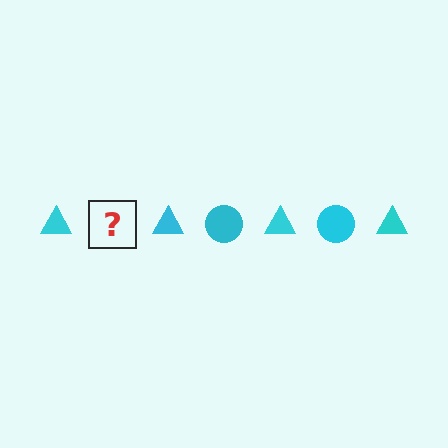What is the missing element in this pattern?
The missing element is a cyan circle.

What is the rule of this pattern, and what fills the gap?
The rule is that the pattern cycles through triangle, circle shapes in cyan. The gap should be filled with a cyan circle.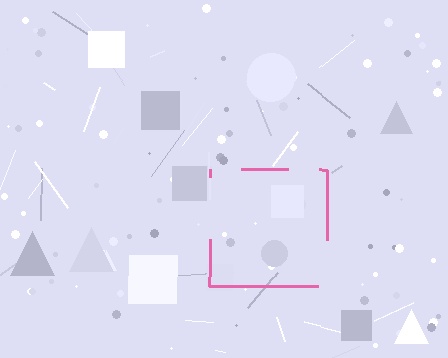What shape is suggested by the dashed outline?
The dashed outline suggests a square.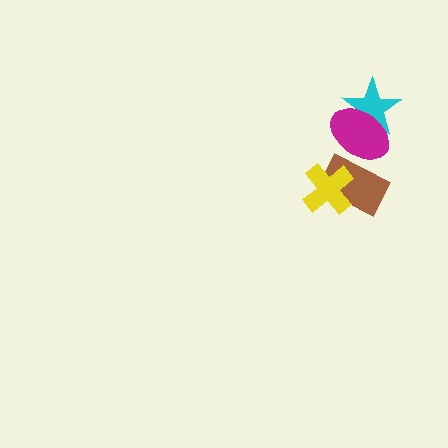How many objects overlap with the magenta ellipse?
2 objects overlap with the magenta ellipse.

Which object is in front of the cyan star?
The magenta ellipse is in front of the cyan star.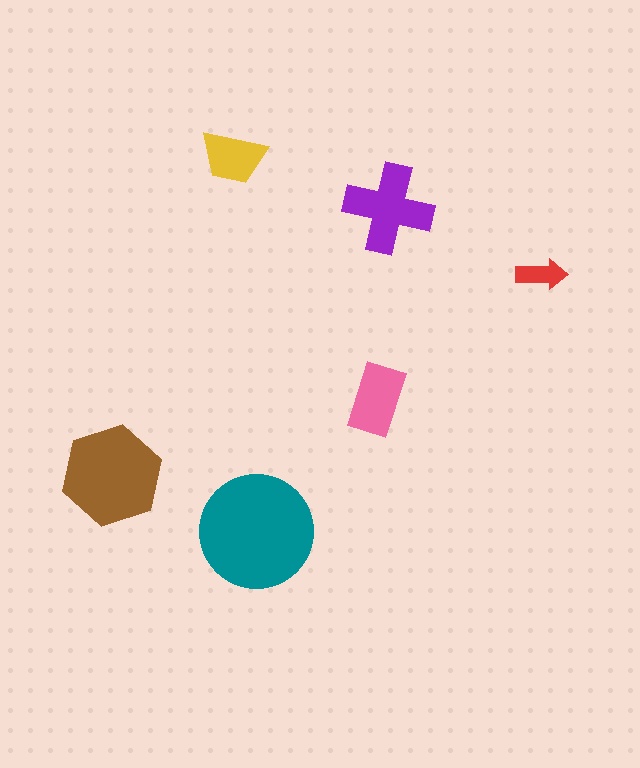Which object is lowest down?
The teal circle is bottommost.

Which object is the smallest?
The red arrow.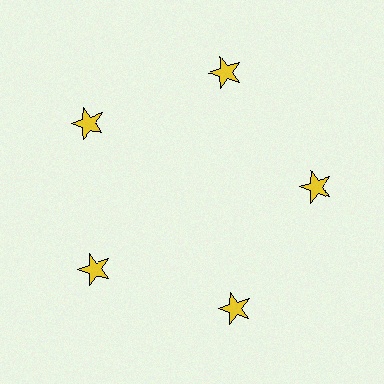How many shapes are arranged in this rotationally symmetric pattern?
There are 5 shapes, arranged in 5 groups of 1.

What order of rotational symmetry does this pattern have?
This pattern has 5-fold rotational symmetry.